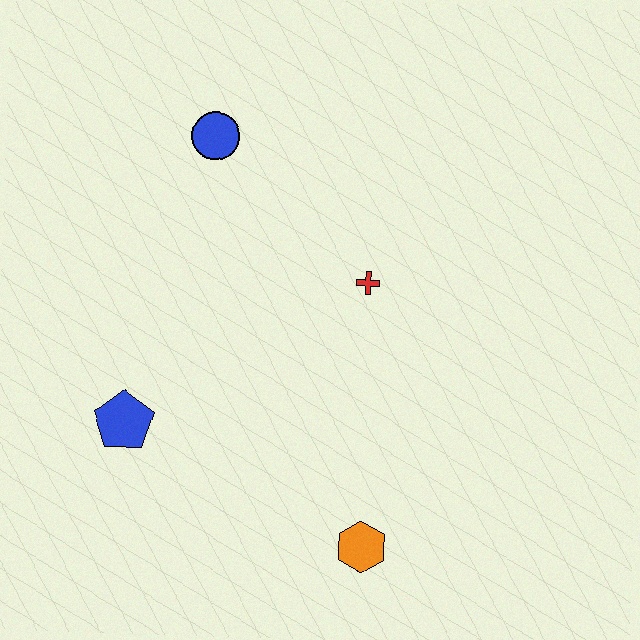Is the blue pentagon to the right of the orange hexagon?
No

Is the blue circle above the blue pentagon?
Yes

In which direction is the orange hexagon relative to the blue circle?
The orange hexagon is below the blue circle.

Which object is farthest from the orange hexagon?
The blue circle is farthest from the orange hexagon.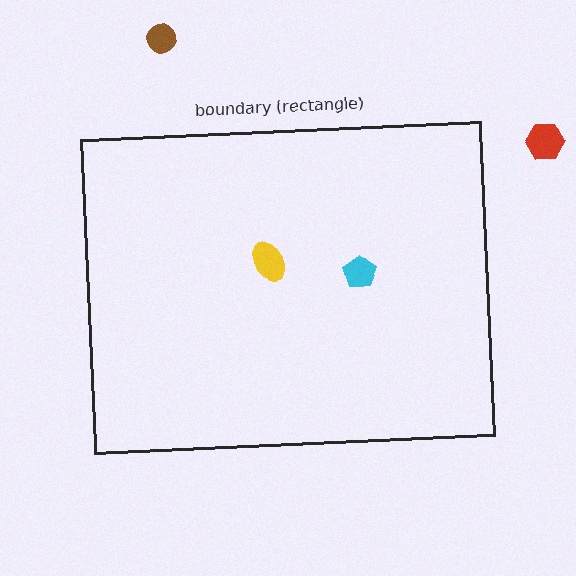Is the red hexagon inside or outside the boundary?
Outside.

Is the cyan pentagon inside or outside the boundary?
Inside.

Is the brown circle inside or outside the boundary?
Outside.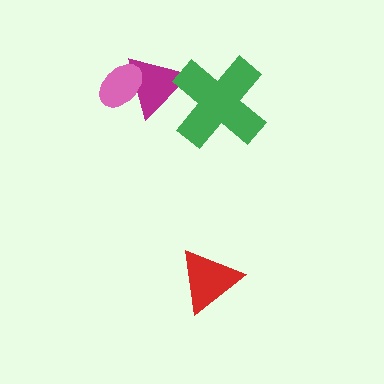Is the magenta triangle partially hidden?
Yes, it is partially covered by another shape.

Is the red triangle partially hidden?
No, no other shape covers it.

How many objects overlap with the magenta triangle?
2 objects overlap with the magenta triangle.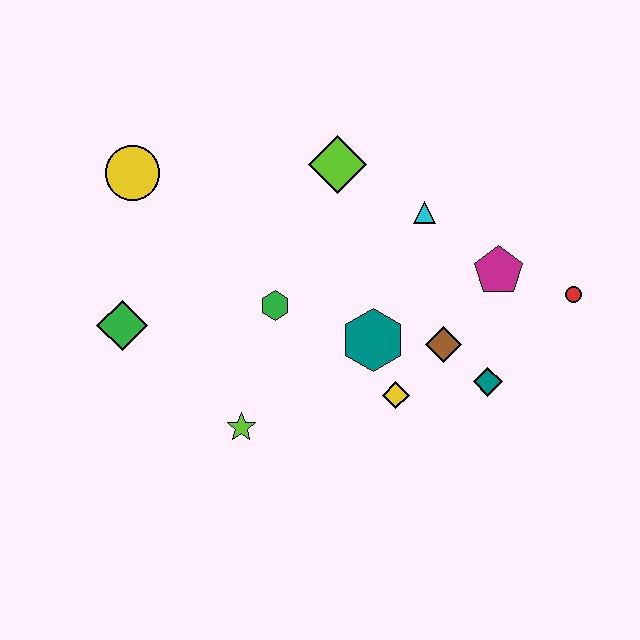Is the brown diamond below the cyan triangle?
Yes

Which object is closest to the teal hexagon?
The yellow diamond is closest to the teal hexagon.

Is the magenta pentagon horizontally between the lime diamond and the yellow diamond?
No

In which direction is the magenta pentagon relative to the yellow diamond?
The magenta pentagon is above the yellow diamond.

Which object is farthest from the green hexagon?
The red circle is farthest from the green hexagon.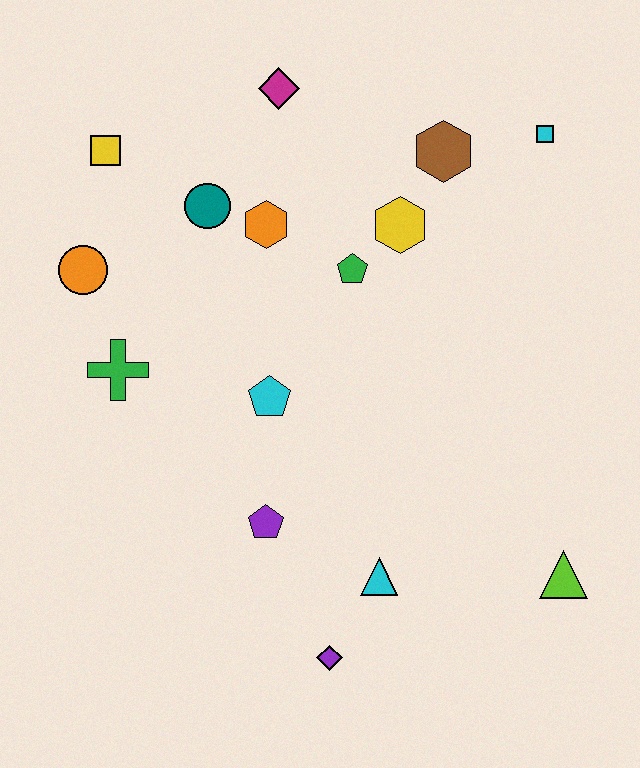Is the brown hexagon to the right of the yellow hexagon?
Yes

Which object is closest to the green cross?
The orange circle is closest to the green cross.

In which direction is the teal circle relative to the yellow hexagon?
The teal circle is to the left of the yellow hexagon.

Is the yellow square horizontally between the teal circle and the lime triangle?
No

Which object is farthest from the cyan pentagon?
The cyan square is farthest from the cyan pentagon.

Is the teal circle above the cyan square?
No